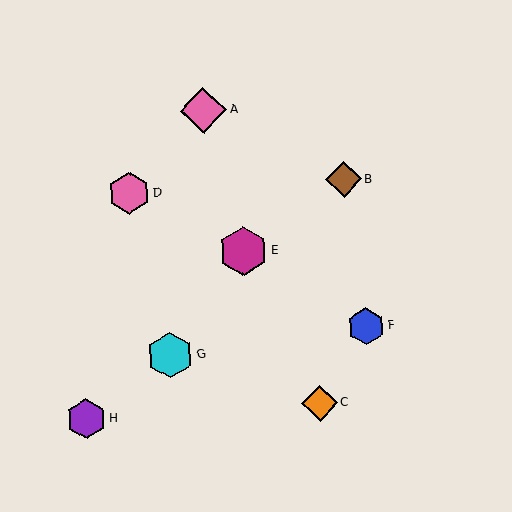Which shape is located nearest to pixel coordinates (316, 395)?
The orange diamond (labeled C) at (320, 403) is nearest to that location.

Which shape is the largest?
The magenta hexagon (labeled E) is the largest.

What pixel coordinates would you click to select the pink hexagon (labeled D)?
Click at (129, 193) to select the pink hexagon D.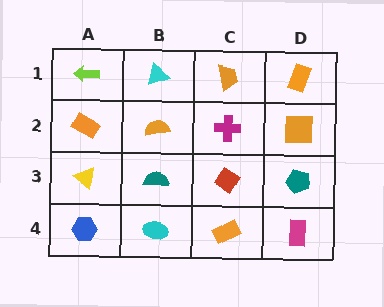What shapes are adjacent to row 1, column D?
An orange square (row 2, column D), an orange trapezoid (row 1, column C).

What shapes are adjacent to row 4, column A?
A yellow triangle (row 3, column A), a cyan ellipse (row 4, column B).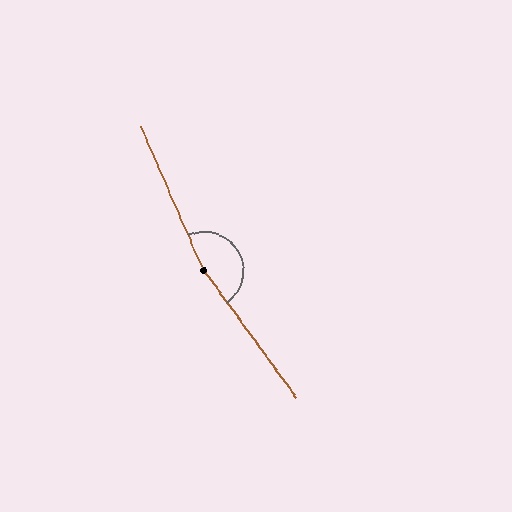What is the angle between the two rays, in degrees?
Approximately 167 degrees.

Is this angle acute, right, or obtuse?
It is obtuse.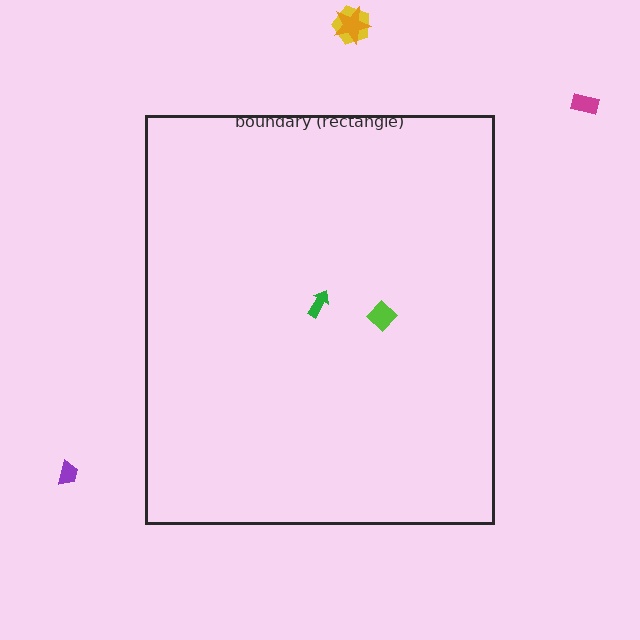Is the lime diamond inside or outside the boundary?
Inside.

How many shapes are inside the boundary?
2 inside, 4 outside.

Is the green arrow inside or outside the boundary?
Inside.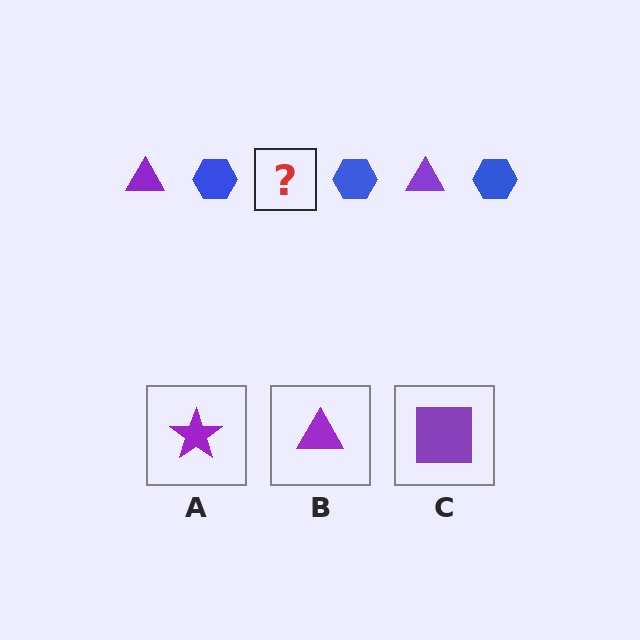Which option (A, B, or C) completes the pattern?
B.